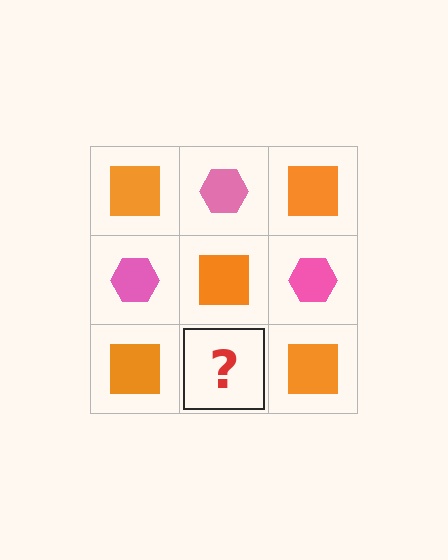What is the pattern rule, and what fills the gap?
The rule is that it alternates orange square and pink hexagon in a checkerboard pattern. The gap should be filled with a pink hexagon.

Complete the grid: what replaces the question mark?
The question mark should be replaced with a pink hexagon.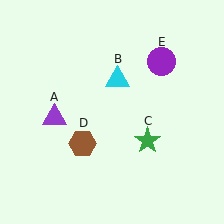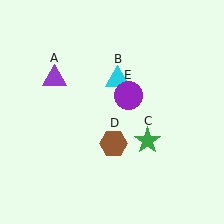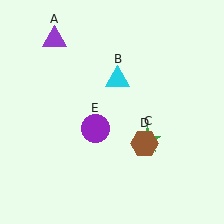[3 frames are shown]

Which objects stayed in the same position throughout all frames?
Cyan triangle (object B) and green star (object C) remained stationary.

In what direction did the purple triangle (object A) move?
The purple triangle (object A) moved up.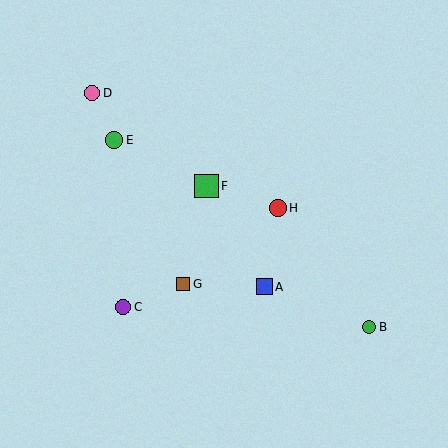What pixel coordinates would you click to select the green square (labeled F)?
Click at (206, 186) to select the green square F.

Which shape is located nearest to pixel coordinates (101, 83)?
The pink circle (labeled D) at (92, 93) is nearest to that location.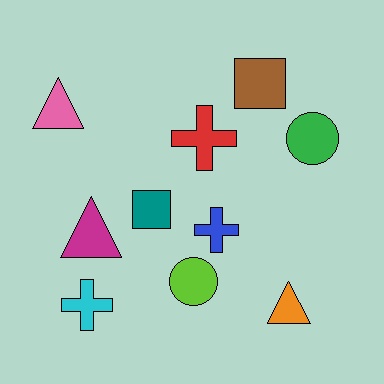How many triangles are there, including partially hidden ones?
There are 3 triangles.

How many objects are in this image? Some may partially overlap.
There are 10 objects.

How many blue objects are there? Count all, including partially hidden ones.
There is 1 blue object.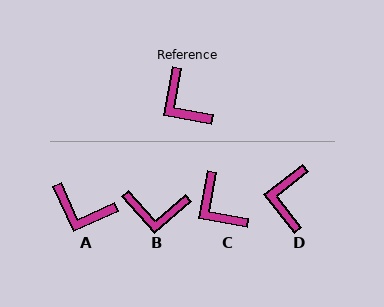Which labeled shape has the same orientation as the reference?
C.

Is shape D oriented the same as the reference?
No, it is off by about 42 degrees.